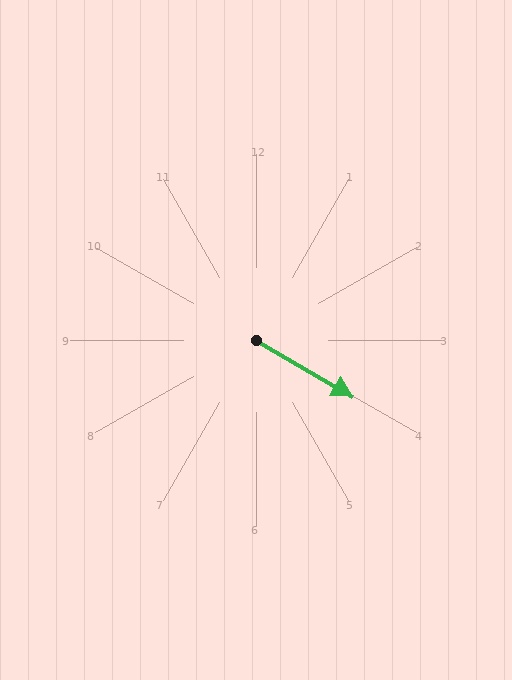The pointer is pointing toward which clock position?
Roughly 4 o'clock.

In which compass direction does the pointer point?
Southeast.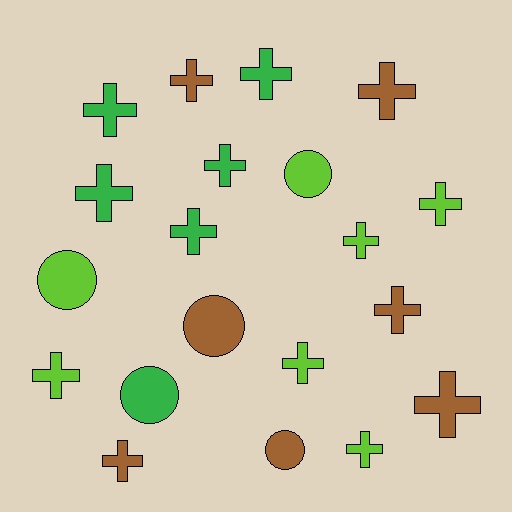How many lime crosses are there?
There are 5 lime crosses.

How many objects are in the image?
There are 20 objects.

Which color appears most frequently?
Brown, with 7 objects.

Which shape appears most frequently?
Cross, with 15 objects.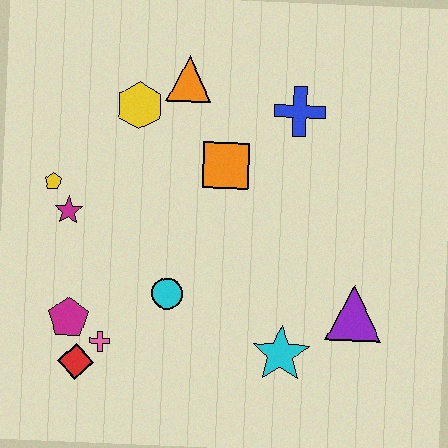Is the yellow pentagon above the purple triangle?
Yes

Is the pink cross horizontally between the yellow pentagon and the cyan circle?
Yes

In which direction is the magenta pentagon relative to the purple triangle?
The magenta pentagon is to the left of the purple triangle.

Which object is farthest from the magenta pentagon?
The blue cross is farthest from the magenta pentagon.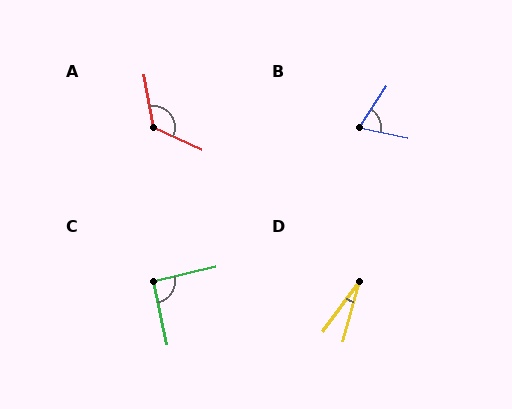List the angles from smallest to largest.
D (21°), B (69°), C (91°), A (124°).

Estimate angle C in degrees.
Approximately 91 degrees.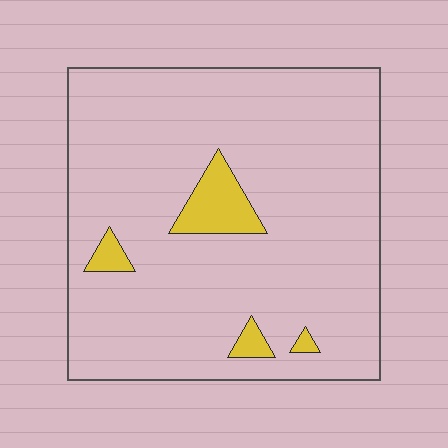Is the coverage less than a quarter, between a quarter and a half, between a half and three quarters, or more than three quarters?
Less than a quarter.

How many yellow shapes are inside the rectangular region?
4.